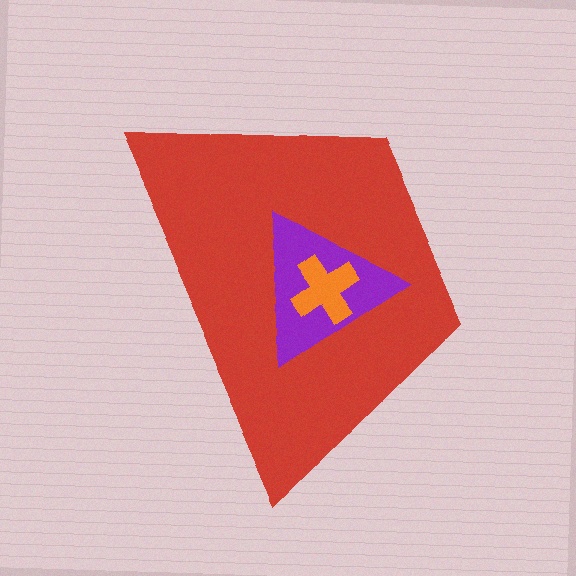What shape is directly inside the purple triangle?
The orange cross.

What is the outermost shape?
The red trapezoid.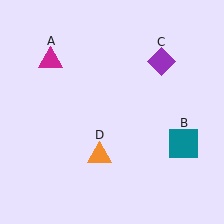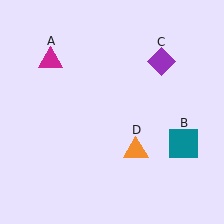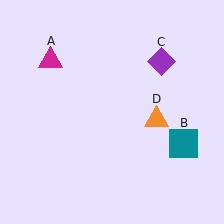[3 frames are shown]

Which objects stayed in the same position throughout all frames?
Magenta triangle (object A) and teal square (object B) and purple diamond (object C) remained stationary.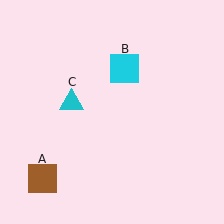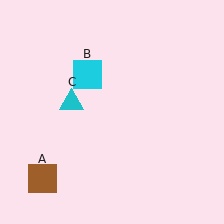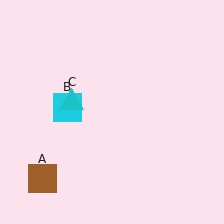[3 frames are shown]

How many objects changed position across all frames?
1 object changed position: cyan square (object B).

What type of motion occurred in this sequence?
The cyan square (object B) rotated counterclockwise around the center of the scene.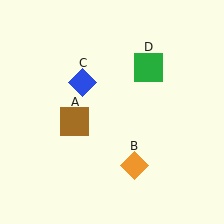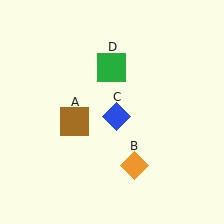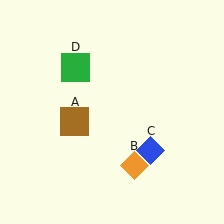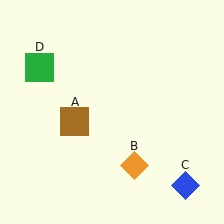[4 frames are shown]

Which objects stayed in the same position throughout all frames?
Brown square (object A) and orange diamond (object B) remained stationary.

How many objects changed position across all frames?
2 objects changed position: blue diamond (object C), green square (object D).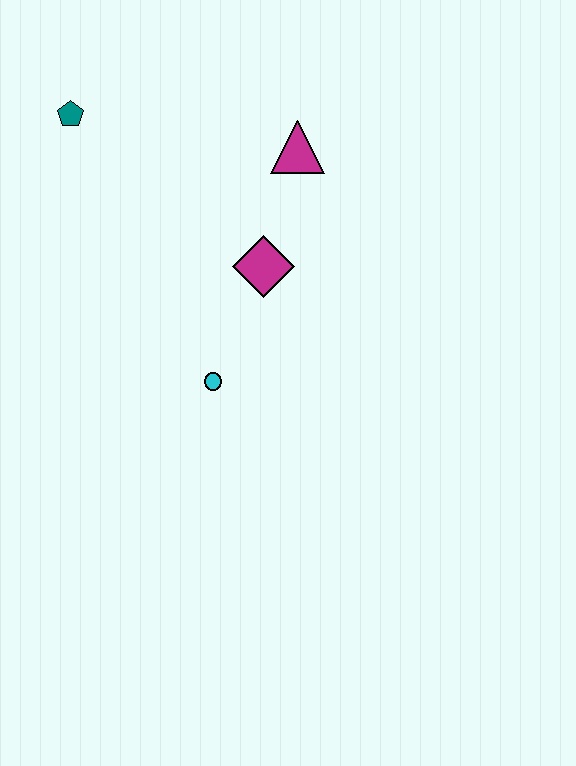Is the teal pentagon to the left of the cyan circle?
Yes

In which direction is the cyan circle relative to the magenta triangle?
The cyan circle is below the magenta triangle.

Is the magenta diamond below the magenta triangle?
Yes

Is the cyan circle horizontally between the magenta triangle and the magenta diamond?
No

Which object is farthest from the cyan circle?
The teal pentagon is farthest from the cyan circle.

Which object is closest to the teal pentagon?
The magenta triangle is closest to the teal pentagon.